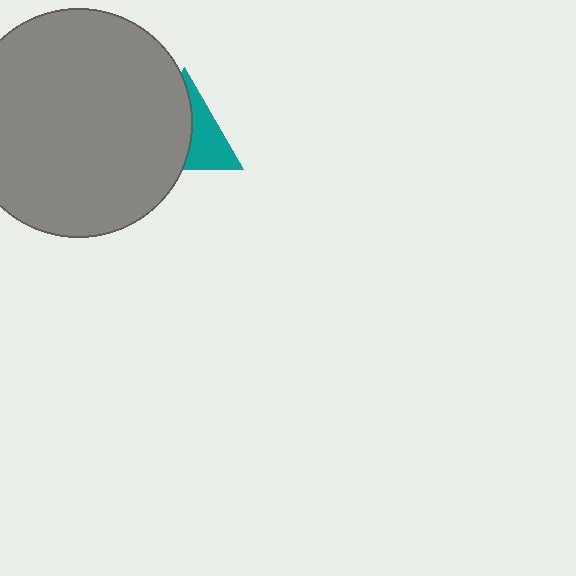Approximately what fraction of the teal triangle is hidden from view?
Roughly 58% of the teal triangle is hidden behind the gray circle.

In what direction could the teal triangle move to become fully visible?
The teal triangle could move right. That would shift it out from behind the gray circle entirely.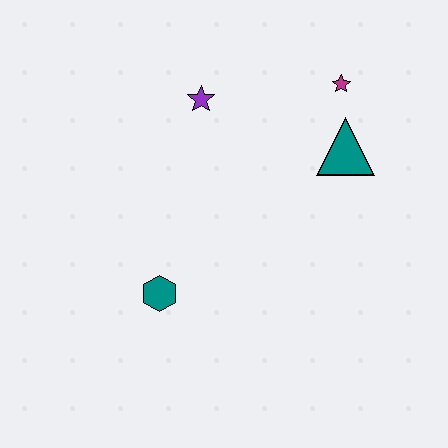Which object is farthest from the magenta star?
The teal hexagon is farthest from the magenta star.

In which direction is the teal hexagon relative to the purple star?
The teal hexagon is below the purple star.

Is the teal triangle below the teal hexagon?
No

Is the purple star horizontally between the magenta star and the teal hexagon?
Yes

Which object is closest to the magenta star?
The teal triangle is closest to the magenta star.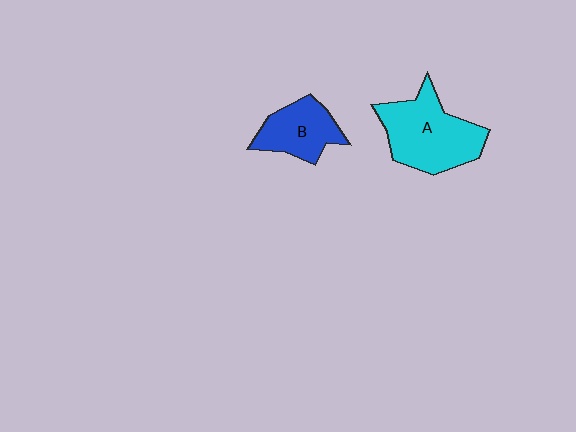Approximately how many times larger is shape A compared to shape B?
Approximately 1.6 times.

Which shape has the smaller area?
Shape B (blue).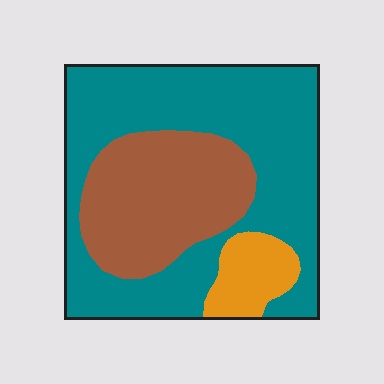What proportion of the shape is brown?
Brown covers 30% of the shape.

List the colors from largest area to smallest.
From largest to smallest: teal, brown, orange.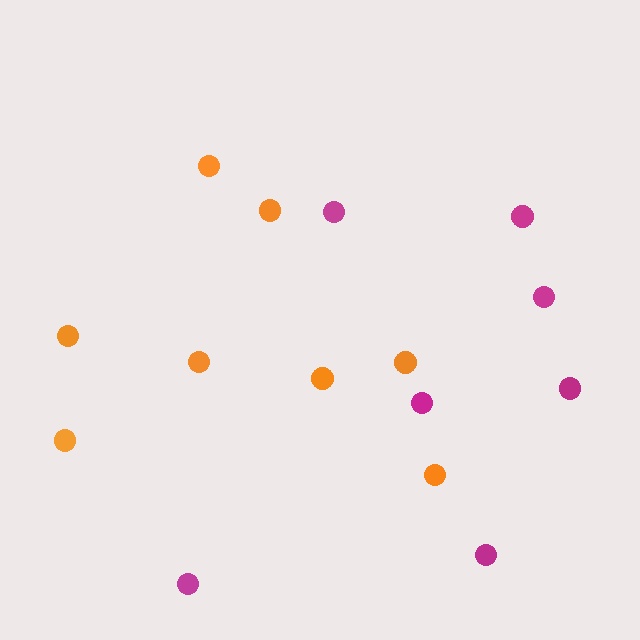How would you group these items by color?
There are 2 groups: one group of magenta circles (7) and one group of orange circles (8).